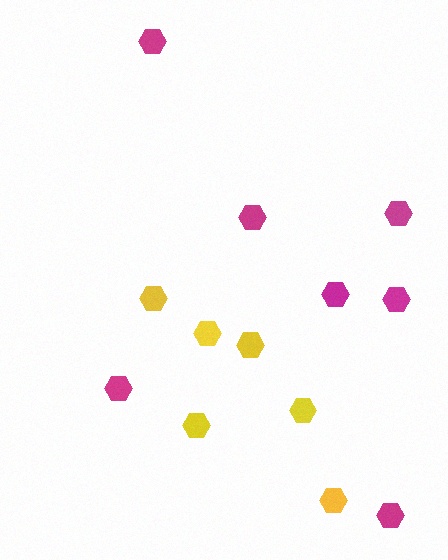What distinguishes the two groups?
There are 2 groups: one group of magenta hexagons (7) and one group of yellow hexagons (6).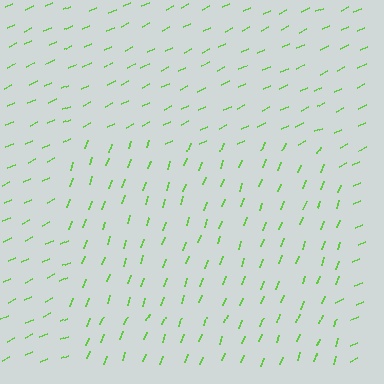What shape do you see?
I see a rectangle.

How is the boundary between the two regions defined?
The boundary is defined purely by a change in line orientation (approximately 45 degrees difference). All lines are the same color and thickness.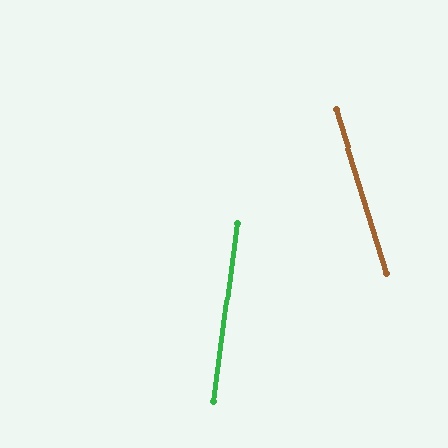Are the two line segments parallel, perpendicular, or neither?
Neither parallel nor perpendicular — they differ by about 25°.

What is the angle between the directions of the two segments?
Approximately 25 degrees.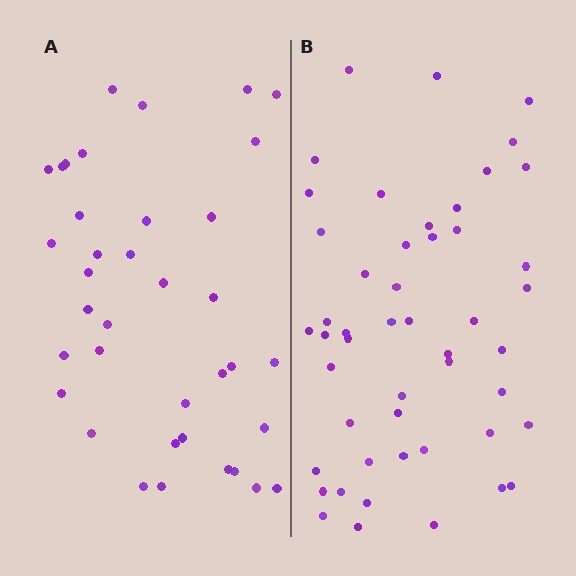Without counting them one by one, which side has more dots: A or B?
Region B (the right region) has more dots.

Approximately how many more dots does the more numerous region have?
Region B has roughly 12 or so more dots than region A.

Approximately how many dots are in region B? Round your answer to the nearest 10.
About 50 dots. (The exact count is 49, which rounds to 50.)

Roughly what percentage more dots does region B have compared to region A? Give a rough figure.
About 30% more.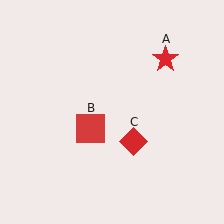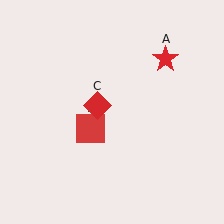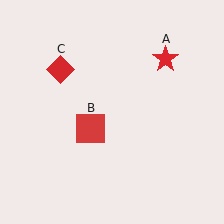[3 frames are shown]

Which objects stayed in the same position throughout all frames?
Red star (object A) and red square (object B) remained stationary.